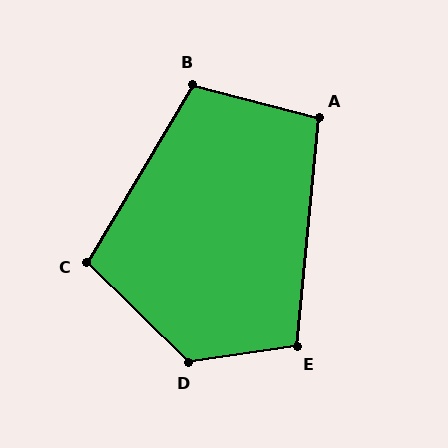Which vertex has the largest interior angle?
D, at approximately 127 degrees.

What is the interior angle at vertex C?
Approximately 104 degrees (obtuse).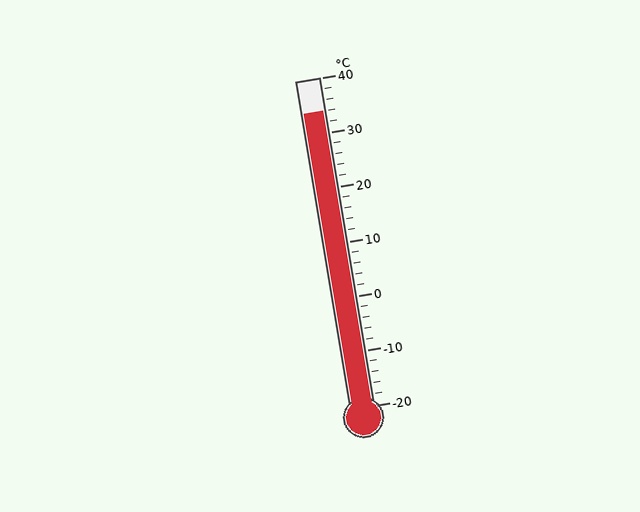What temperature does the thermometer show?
The thermometer shows approximately 34°C.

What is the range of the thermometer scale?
The thermometer scale ranges from -20°C to 40°C.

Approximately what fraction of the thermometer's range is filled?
The thermometer is filled to approximately 90% of its range.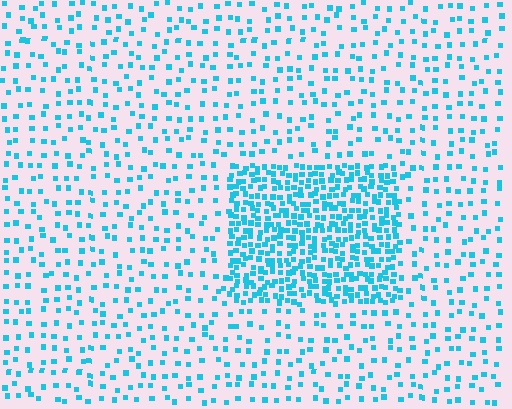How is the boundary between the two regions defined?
The boundary is defined by a change in element density (approximately 3.0x ratio). All elements are the same color, size, and shape.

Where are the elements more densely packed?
The elements are more densely packed inside the rectangle boundary.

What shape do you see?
I see a rectangle.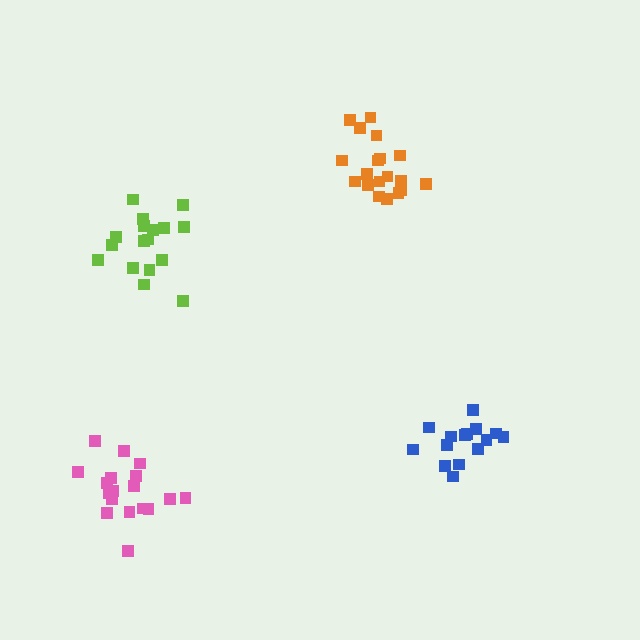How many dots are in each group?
Group 1: 15 dots, Group 2: 17 dots, Group 3: 19 dots, Group 4: 18 dots (69 total).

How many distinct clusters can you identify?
There are 4 distinct clusters.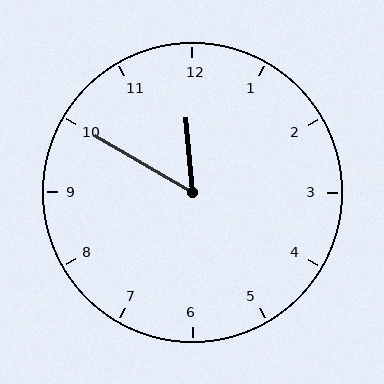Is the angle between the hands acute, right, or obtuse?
It is acute.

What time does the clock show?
11:50.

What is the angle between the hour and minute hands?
Approximately 55 degrees.